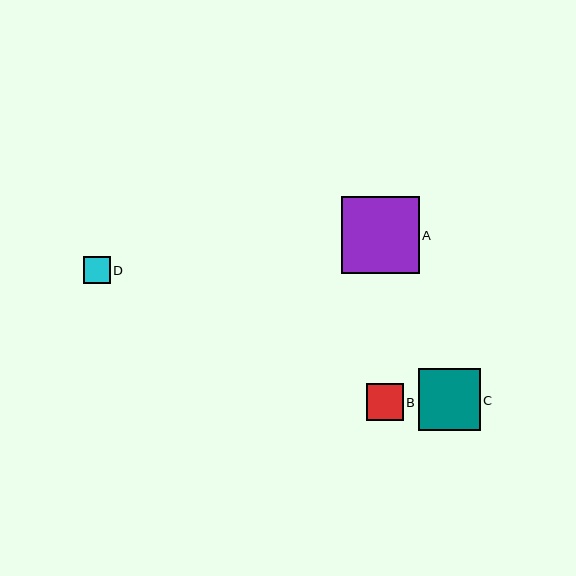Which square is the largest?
Square A is the largest with a size of approximately 77 pixels.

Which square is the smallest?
Square D is the smallest with a size of approximately 27 pixels.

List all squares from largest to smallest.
From largest to smallest: A, C, B, D.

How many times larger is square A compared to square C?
Square A is approximately 1.3 times the size of square C.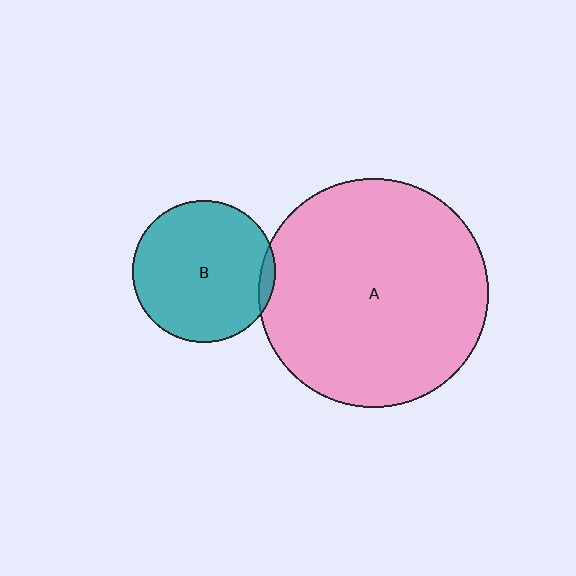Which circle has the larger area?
Circle A (pink).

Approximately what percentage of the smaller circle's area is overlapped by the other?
Approximately 5%.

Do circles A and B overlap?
Yes.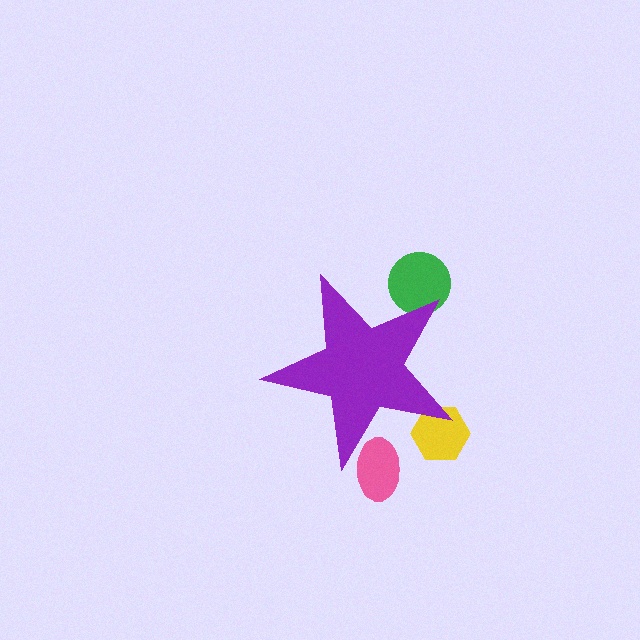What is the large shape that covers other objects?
A purple star.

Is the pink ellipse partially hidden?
Yes, the pink ellipse is partially hidden behind the purple star.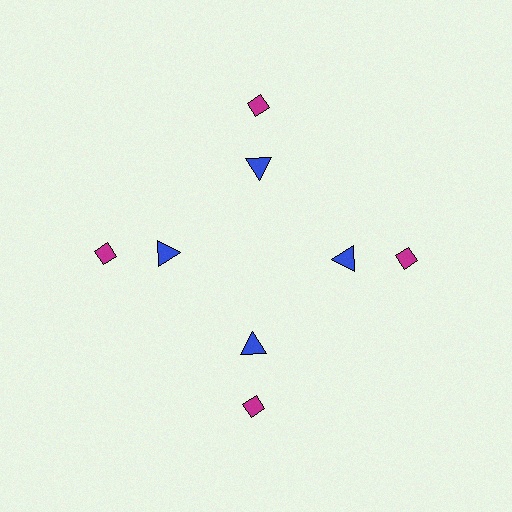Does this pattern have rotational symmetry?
Yes, this pattern has 4-fold rotational symmetry. It looks the same after rotating 90 degrees around the center.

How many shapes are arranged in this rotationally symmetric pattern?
There are 8 shapes, arranged in 4 groups of 2.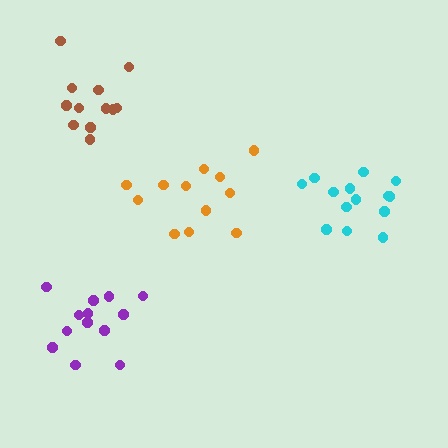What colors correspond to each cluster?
The clusters are colored: cyan, purple, orange, brown.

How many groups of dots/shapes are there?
There are 4 groups.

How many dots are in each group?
Group 1: 14 dots, Group 2: 13 dots, Group 3: 12 dots, Group 4: 12 dots (51 total).